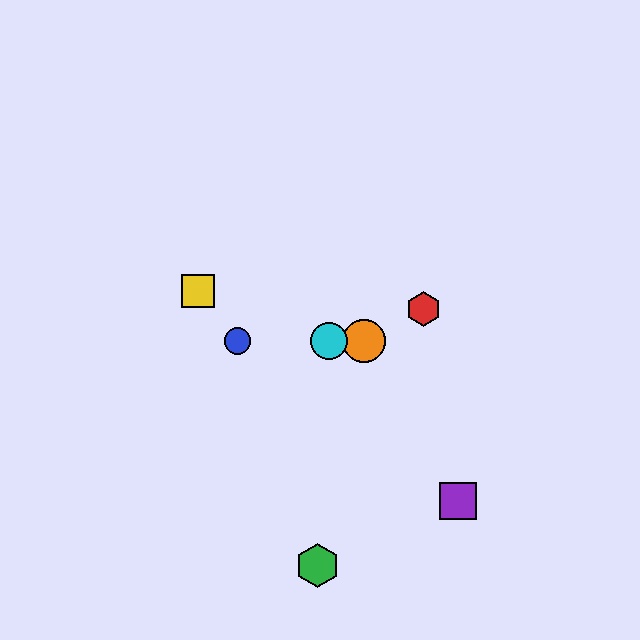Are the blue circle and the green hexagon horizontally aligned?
No, the blue circle is at y≈341 and the green hexagon is at y≈566.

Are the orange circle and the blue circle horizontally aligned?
Yes, both are at y≈341.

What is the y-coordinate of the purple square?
The purple square is at y≈501.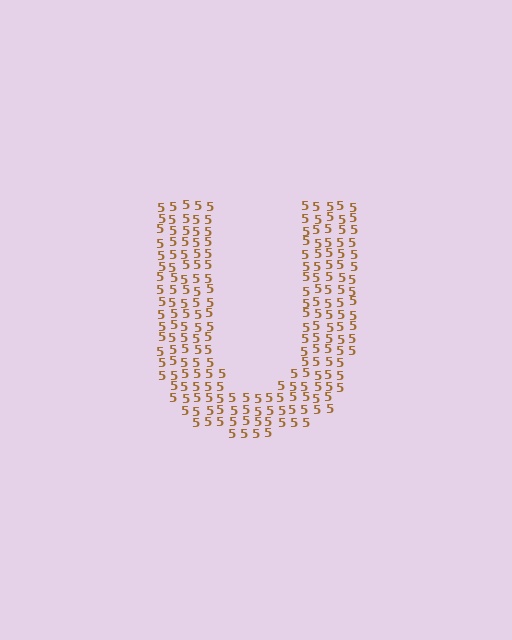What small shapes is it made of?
It is made of small digit 5's.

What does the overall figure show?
The overall figure shows the letter U.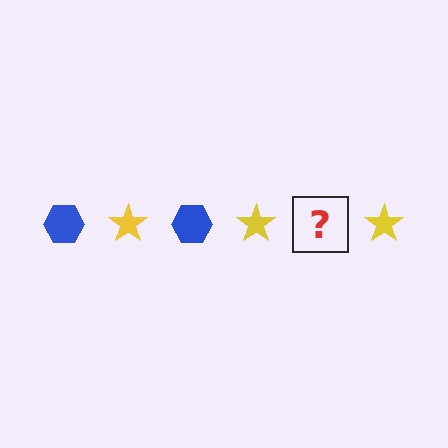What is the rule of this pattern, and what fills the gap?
The rule is that the pattern alternates between blue hexagon and yellow star. The gap should be filled with a blue hexagon.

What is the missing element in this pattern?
The missing element is a blue hexagon.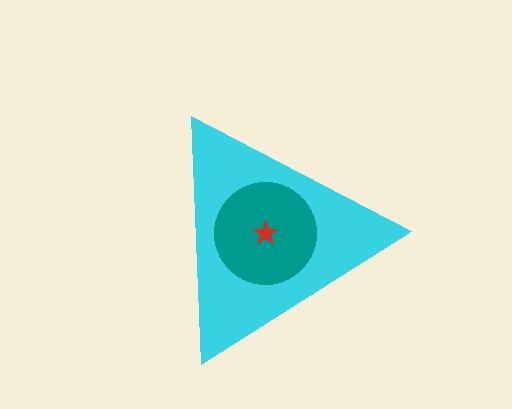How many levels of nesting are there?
3.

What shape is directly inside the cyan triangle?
The teal circle.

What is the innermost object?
The red star.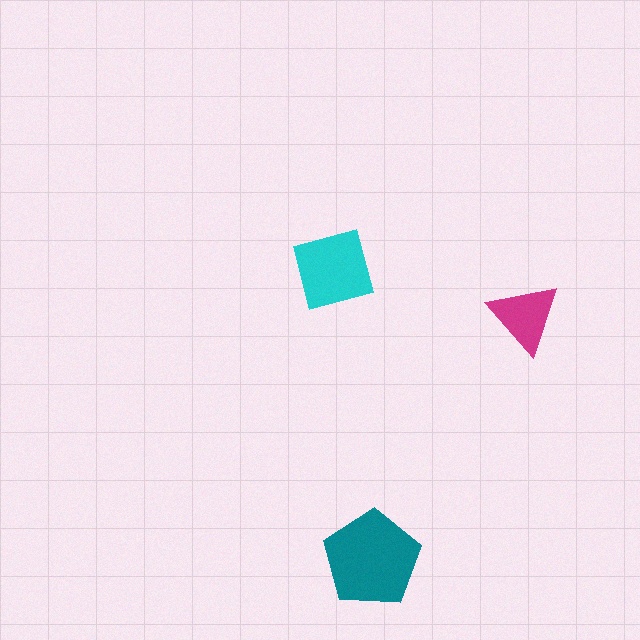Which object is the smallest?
The magenta triangle.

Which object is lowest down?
The teal pentagon is bottommost.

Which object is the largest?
The teal pentagon.